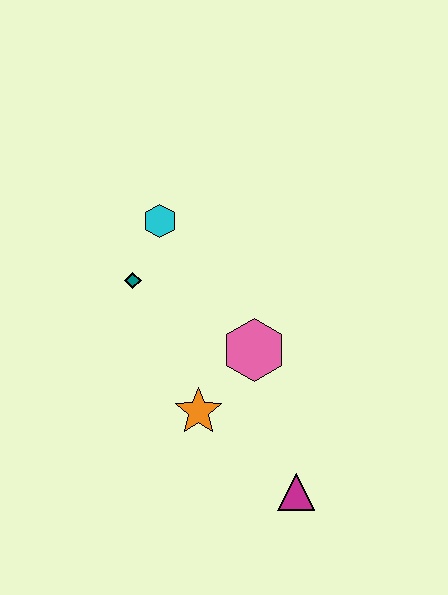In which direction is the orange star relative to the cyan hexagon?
The orange star is below the cyan hexagon.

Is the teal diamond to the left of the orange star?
Yes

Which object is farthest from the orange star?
The cyan hexagon is farthest from the orange star.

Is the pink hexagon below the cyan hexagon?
Yes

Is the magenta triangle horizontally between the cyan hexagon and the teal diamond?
No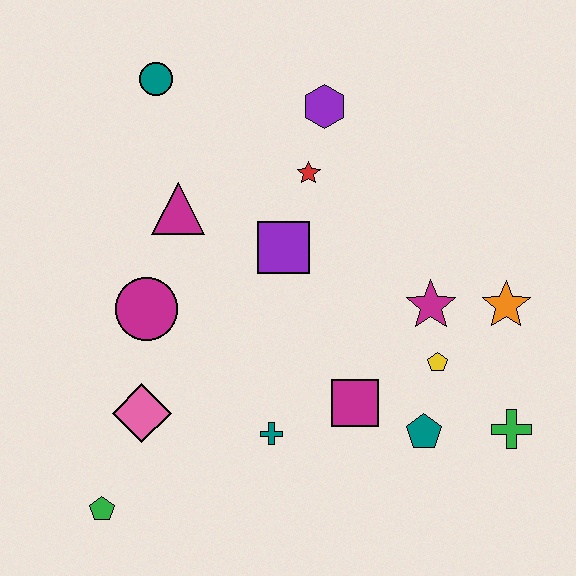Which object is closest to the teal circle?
The magenta triangle is closest to the teal circle.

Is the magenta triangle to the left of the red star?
Yes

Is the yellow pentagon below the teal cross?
No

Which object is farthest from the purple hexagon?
The green pentagon is farthest from the purple hexagon.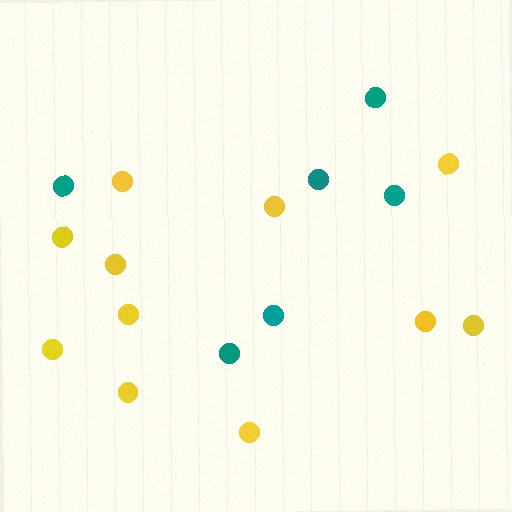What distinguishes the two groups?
There are 2 groups: one group of teal circles (6) and one group of yellow circles (11).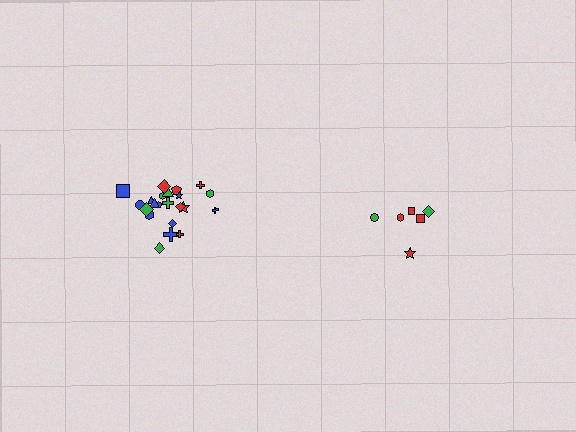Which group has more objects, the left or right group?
The left group.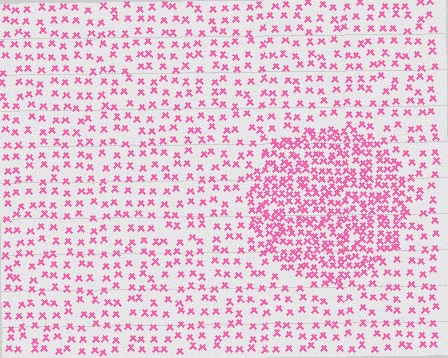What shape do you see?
I see a circle.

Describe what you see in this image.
The image contains small pink elements arranged at two different densities. A circle-shaped region is visible where the elements are more densely packed than the surrounding area.